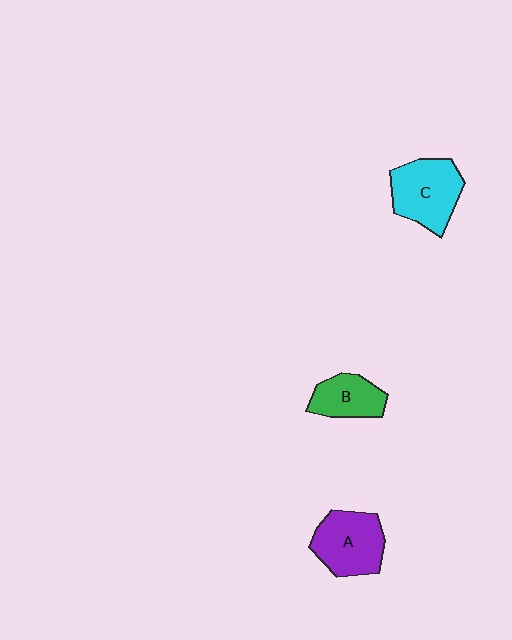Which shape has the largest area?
Shape C (cyan).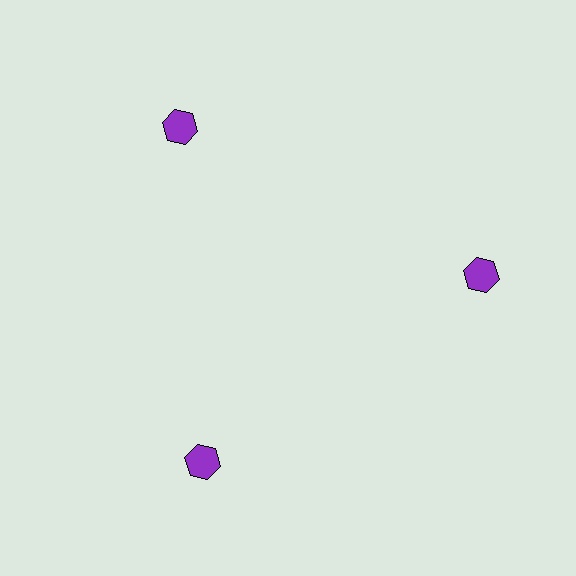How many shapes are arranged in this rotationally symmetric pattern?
There are 3 shapes, arranged in 3 groups of 1.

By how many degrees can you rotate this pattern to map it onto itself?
The pattern maps onto itself every 120 degrees of rotation.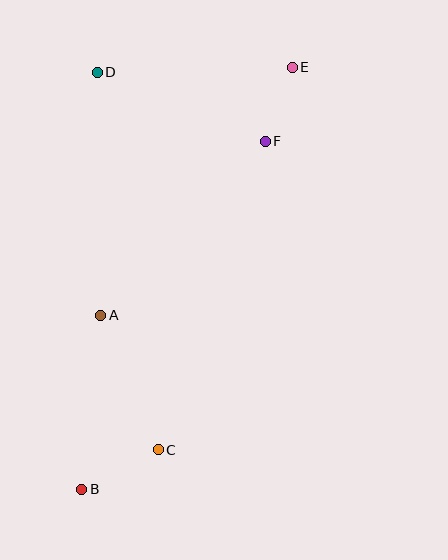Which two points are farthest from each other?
Points B and E are farthest from each other.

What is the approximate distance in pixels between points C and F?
The distance between C and F is approximately 327 pixels.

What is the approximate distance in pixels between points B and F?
The distance between B and F is approximately 393 pixels.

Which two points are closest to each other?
Points E and F are closest to each other.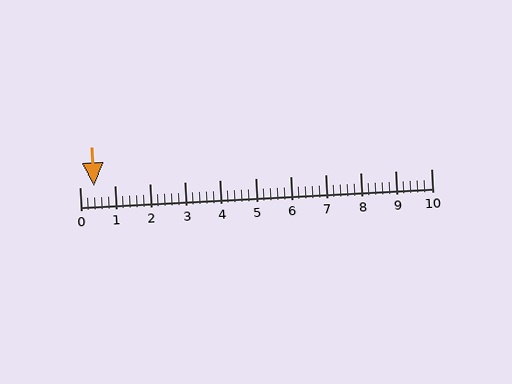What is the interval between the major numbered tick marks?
The major tick marks are spaced 1 units apart.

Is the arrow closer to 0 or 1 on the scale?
The arrow is closer to 0.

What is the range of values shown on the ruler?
The ruler shows values from 0 to 10.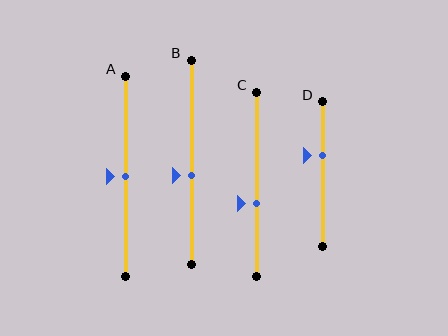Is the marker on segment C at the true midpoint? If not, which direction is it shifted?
No, the marker on segment C is shifted downward by about 11% of the segment length.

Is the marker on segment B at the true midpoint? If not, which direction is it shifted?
No, the marker on segment B is shifted downward by about 6% of the segment length.